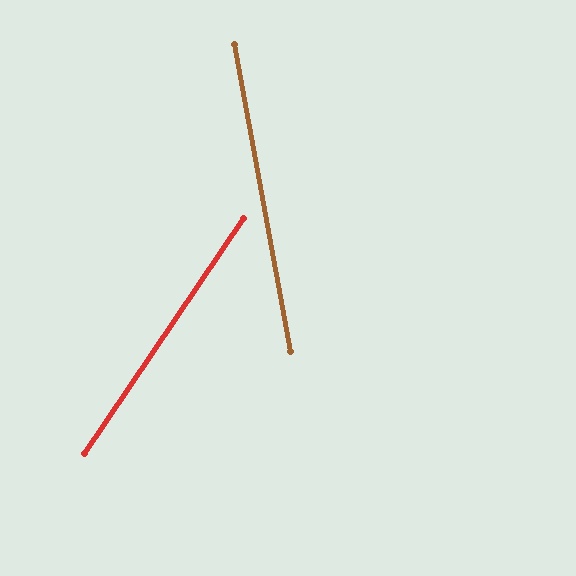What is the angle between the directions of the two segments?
Approximately 45 degrees.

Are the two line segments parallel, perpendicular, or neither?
Neither parallel nor perpendicular — they differ by about 45°.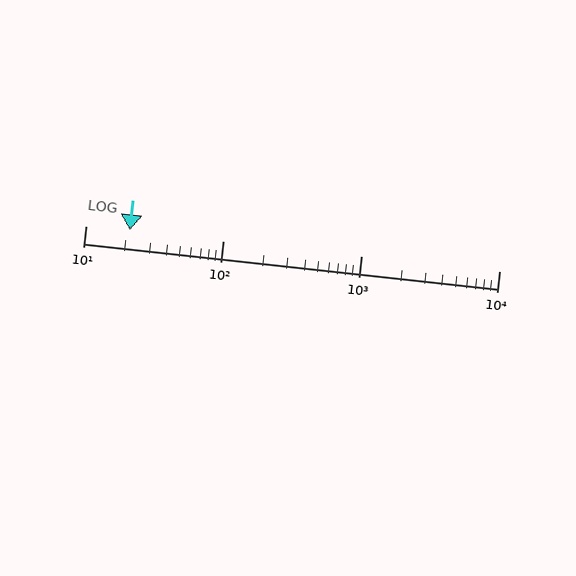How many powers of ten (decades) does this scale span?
The scale spans 3 decades, from 10 to 10000.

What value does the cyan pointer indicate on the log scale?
The pointer indicates approximately 21.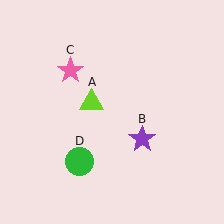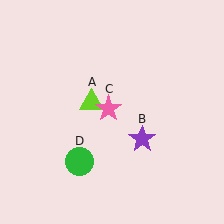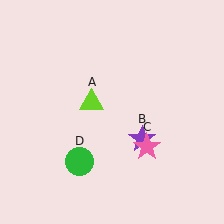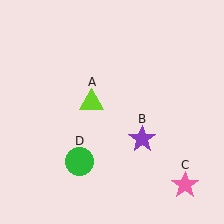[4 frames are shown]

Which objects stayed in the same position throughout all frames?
Lime triangle (object A) and purple star (object B) and green circle (object D) remained stationary.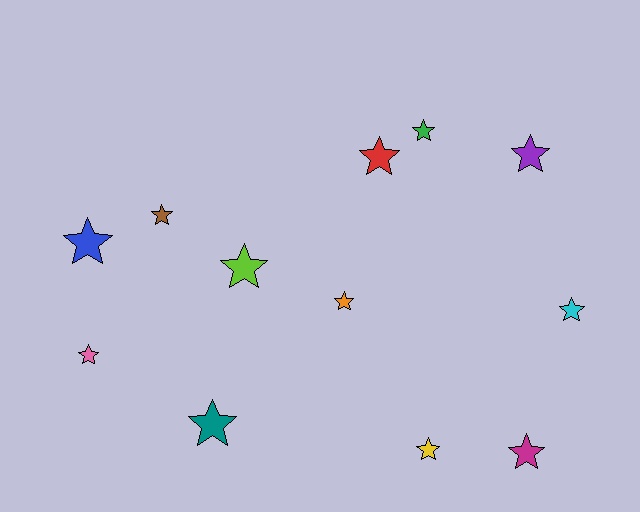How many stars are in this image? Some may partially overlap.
There are 12 stars.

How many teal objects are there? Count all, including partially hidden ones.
There is 1 teal object.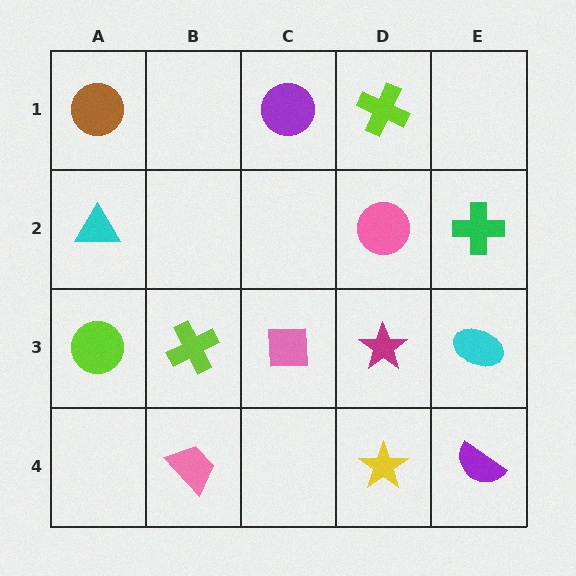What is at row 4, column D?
A yellow star.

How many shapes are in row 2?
3 shapes.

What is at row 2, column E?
A green cross.